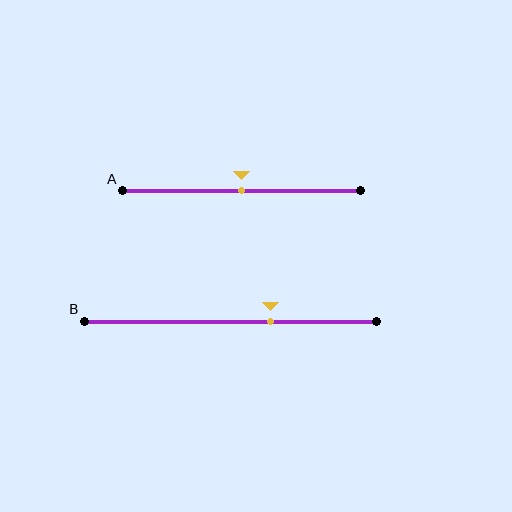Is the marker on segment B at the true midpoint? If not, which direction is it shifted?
No, the marker on segment B is shifted to the right by about 14% of the segment length.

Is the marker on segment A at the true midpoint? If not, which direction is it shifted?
Yes, the marker on segment A is at the true midpoint.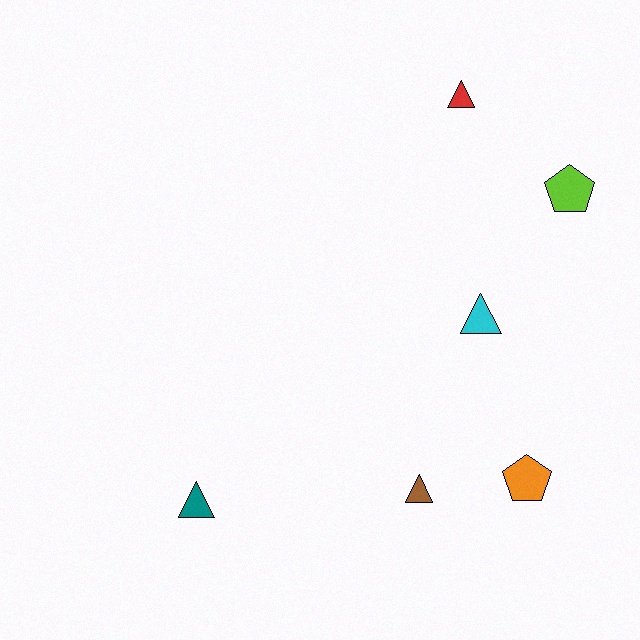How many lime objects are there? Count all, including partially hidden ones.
There is 1 lime object.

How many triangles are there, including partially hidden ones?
There are 4 triangles.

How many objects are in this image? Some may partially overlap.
There are 6 objects.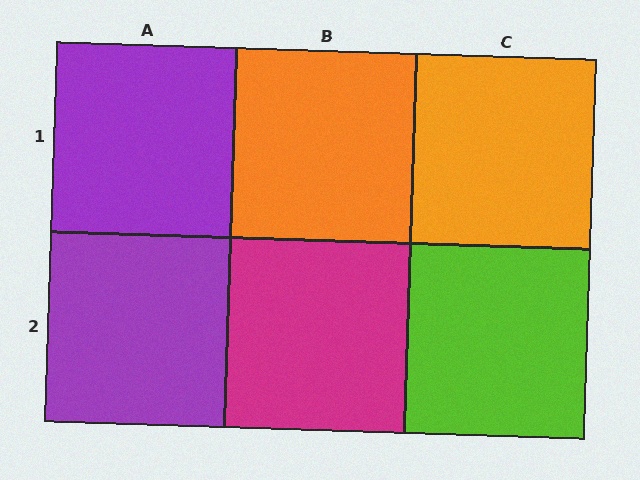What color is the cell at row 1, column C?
Orange.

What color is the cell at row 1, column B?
Orange.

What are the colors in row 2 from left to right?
Purple, magenta, lime.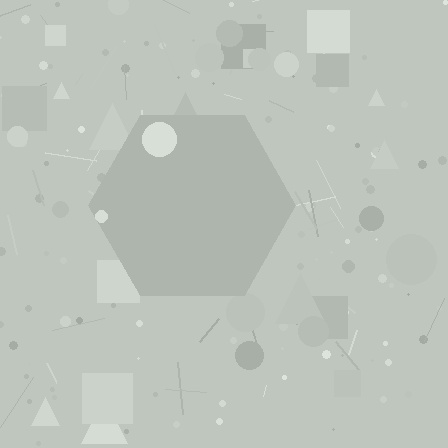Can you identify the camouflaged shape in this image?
The camouflaged shape is a hexagon.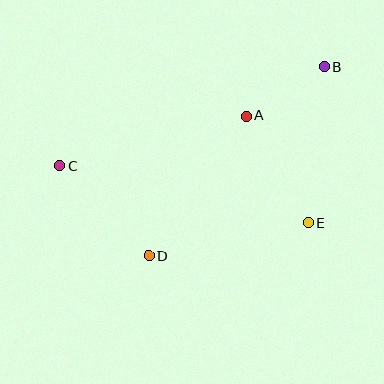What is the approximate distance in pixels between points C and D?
The distance between C and D is approximately 127 pixels.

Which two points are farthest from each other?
Points B and C are farthest from each other.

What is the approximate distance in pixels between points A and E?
The distance between A and E is approximately 123 pixels.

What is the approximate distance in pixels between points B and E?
The distance between B and E is approximately 157 pixels.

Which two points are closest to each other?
Points A and B are closest to each other.